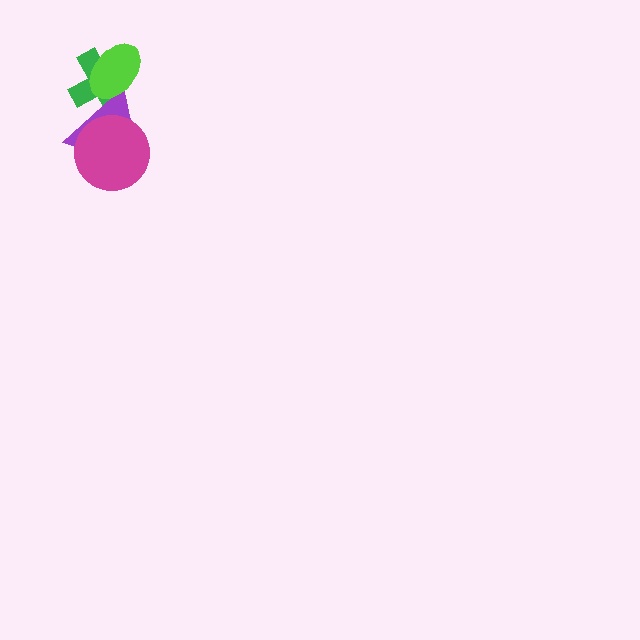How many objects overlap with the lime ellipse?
2 objects overlap with the lime ellipse.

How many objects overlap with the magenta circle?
1 object overlaps with the magenta circle.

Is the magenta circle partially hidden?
No, no other shape covers it.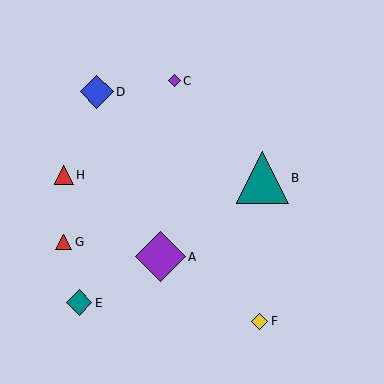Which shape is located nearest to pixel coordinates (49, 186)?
The red triangle (labeled H) at (64, 175) is nearest to that location.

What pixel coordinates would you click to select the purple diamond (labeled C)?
Click at (174, 81) to select the purple diamond C.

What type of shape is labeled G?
Shape G is a red triangle.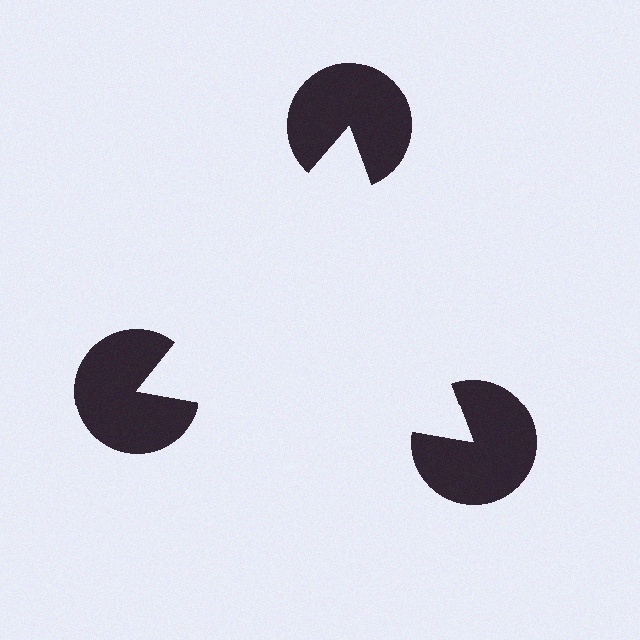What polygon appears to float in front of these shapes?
An illusory triangle — its edges are inferred from the aligned wedge cuts in the pac-man discs, not physically drawn.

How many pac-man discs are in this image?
There are 3 — one at each vertex of the illusory triangle.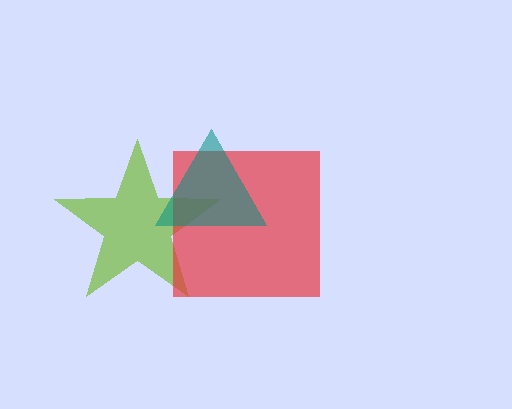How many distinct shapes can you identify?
There are 3 distinct shapes: a lime star, a red square, a teal triangle.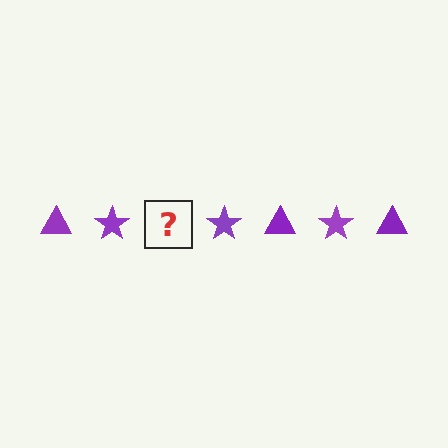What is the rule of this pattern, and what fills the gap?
The rule is that the pattern cycles through triangle, star shapes in purple. The gap should be filled with a purple triangle.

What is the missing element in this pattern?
The missing element is a purple triangle.